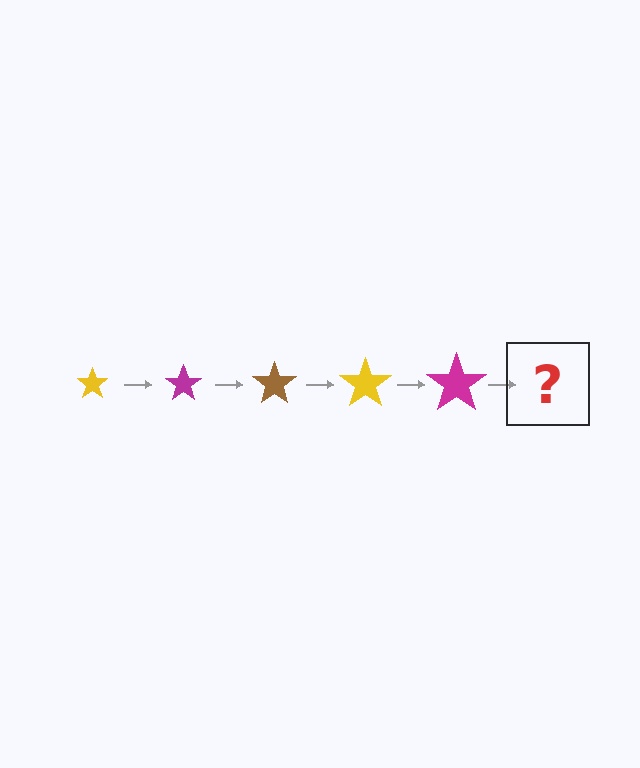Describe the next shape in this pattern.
It should be a brown star, larger than the previous one.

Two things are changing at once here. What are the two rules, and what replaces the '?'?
The two rules are that the star grows larger each step and the color cycles through yellow, magenta, and brown. The '?' should be a brown star, larger than the previous one.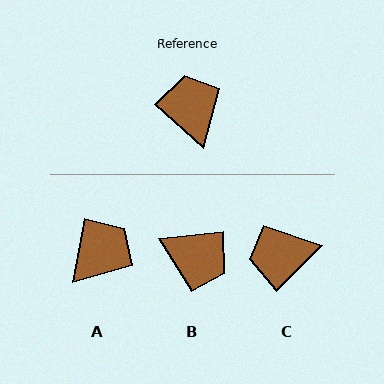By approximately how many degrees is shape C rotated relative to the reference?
Approximately 87 degrees counter-clockwise.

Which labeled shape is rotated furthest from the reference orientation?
B, about 133 degrees away.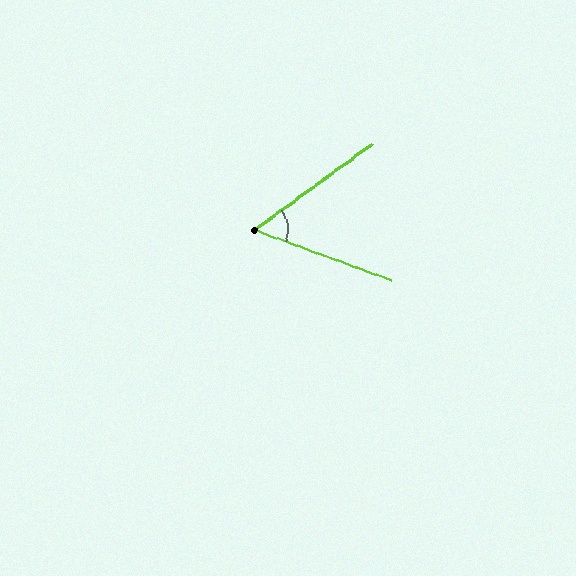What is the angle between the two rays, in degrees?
Approximately 56 degrees.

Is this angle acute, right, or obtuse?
It is acute.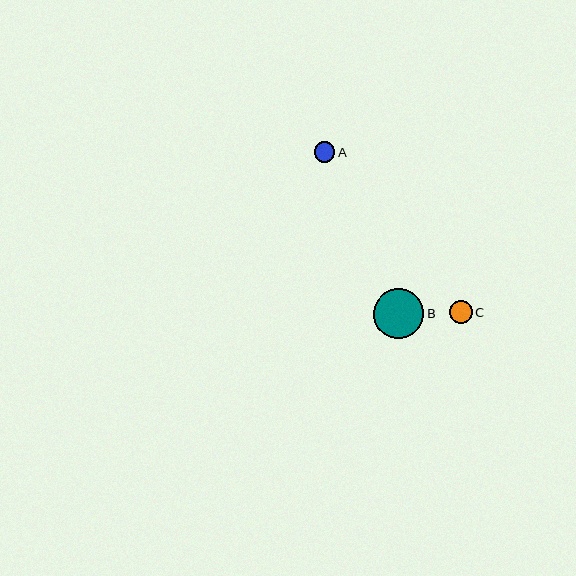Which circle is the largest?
Circle B is the largest with a size of approximately 51 pixels.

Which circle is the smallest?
Circle A is the smallest with a size of approximately 21 pixels.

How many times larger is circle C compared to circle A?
Circle C is approximately 1.1 times the size of circle A.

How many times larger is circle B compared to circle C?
Circle B is approximately 2.2 times the size of circle C.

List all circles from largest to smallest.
From largest to smallest: B, C, A.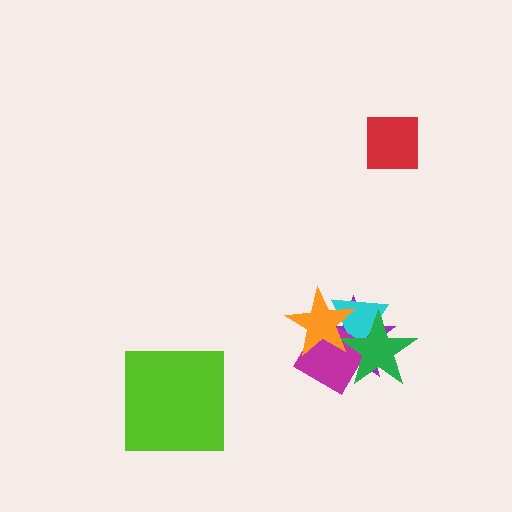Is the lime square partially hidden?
No, no other shape covers it.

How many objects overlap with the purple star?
4 objects overlap with the purple star.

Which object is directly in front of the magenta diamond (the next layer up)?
The green star is directly in front of the magenta diamond.